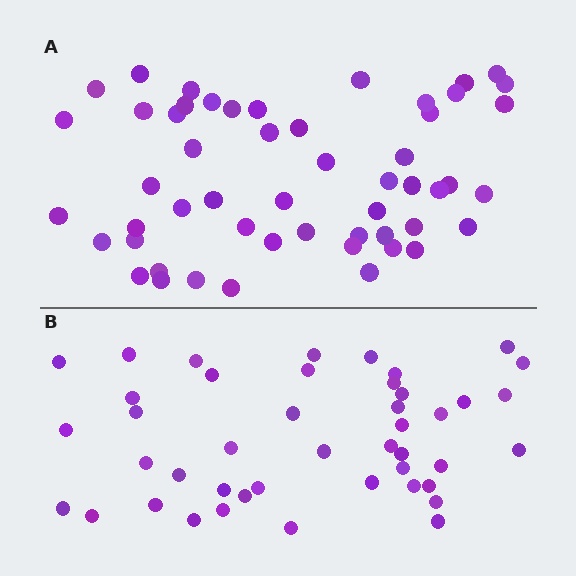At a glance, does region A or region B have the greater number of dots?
Region A (the top region) has more dots.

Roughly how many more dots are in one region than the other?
Region A has roughly 8 or so more dots than region B.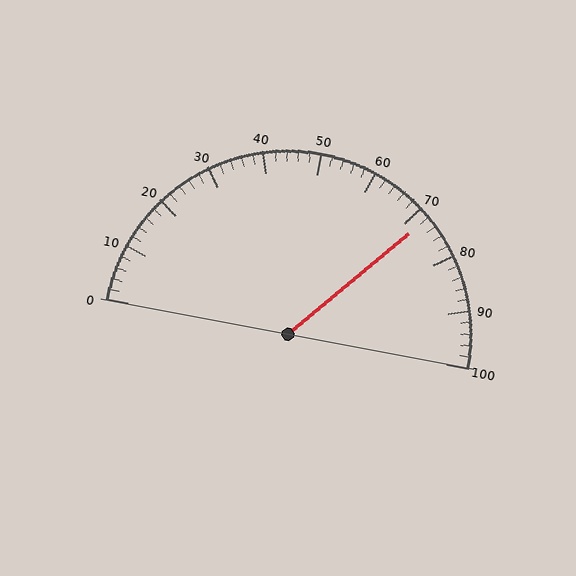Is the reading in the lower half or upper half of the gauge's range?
The reading is in the upper half of the range (0 to 100).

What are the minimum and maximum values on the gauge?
The gauge ranges from 0 to 100.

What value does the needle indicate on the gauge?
The needle indicates approximately 72.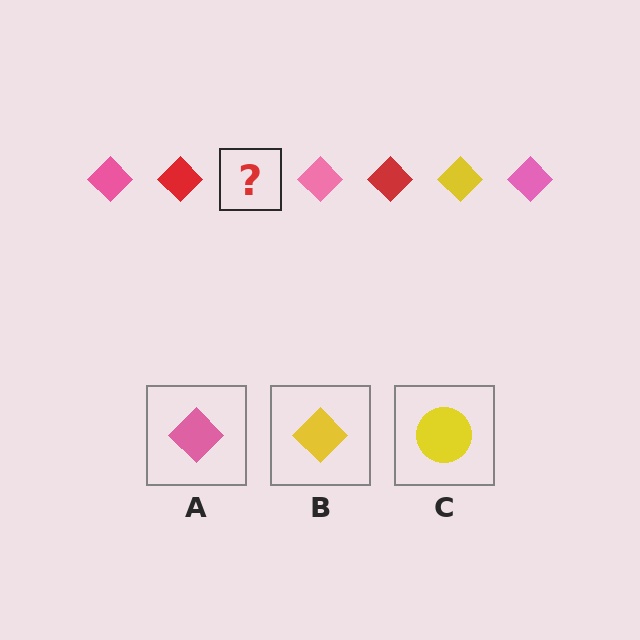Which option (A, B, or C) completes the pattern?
B.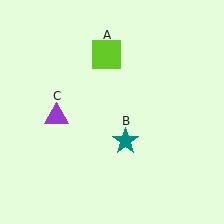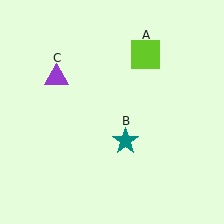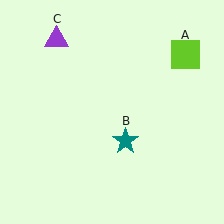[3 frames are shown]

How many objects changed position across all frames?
2 objects changed position: lime square (object A), purple triangle (object C).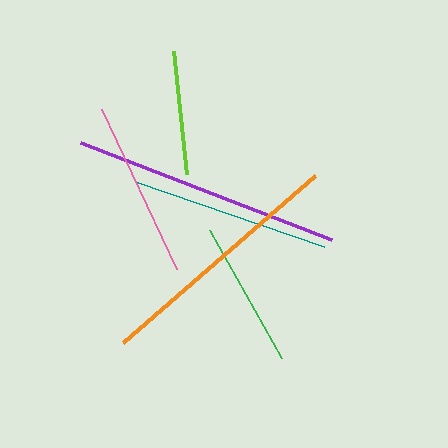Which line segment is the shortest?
The lime line is the shortest at approximately 124 pixels.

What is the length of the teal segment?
The teal segment is approximately 200 pixels long.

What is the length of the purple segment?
The purple segment is approximately 268 pixels long.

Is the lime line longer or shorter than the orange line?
The orange line is longer than the lime line.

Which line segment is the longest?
The purple line is the longest at approximately 268 pixels.